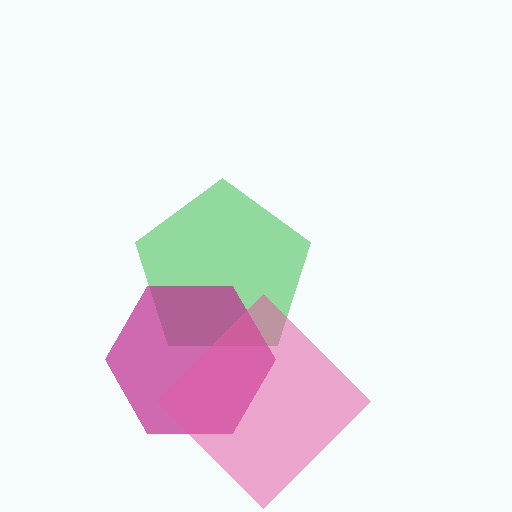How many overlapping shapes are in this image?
There are 3 overlapping shapes in the image.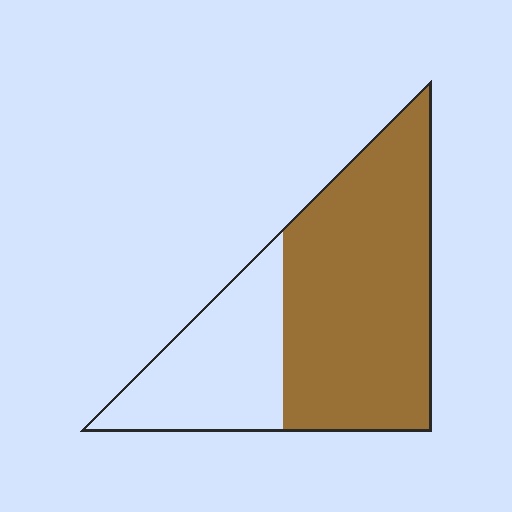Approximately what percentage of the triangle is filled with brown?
Approximately 65%.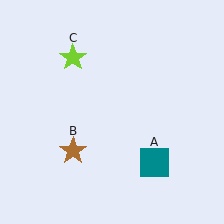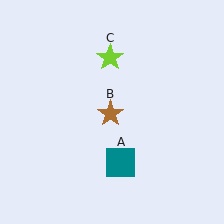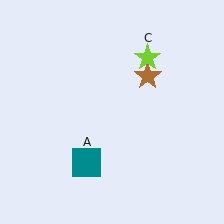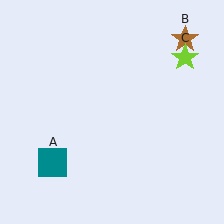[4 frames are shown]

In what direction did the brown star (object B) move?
The brown star (object B) moved up and to the right.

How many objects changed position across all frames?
3 objects changed position: teal square (object A), brown star (object B), lime star (object C).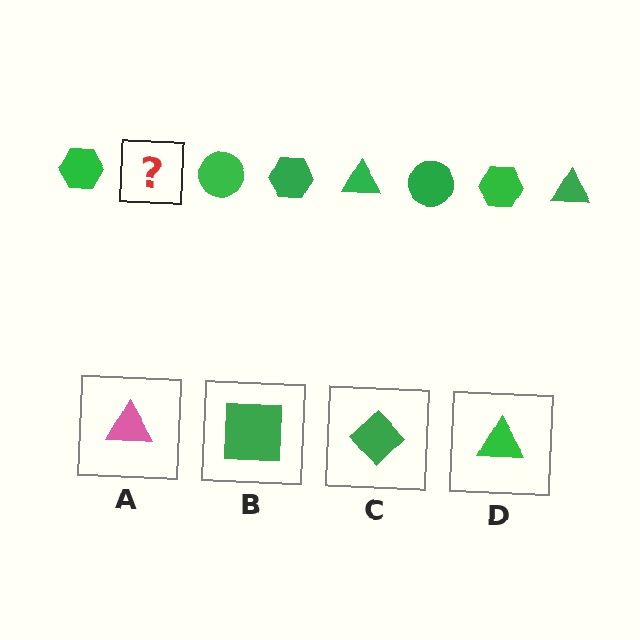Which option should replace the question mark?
Option D.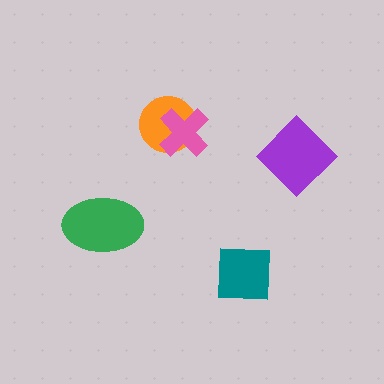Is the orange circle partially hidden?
Yes, it is partially covered by another shape.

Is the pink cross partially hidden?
No, no other shape covers it.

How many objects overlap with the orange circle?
1 object overlaps with the orange circle.